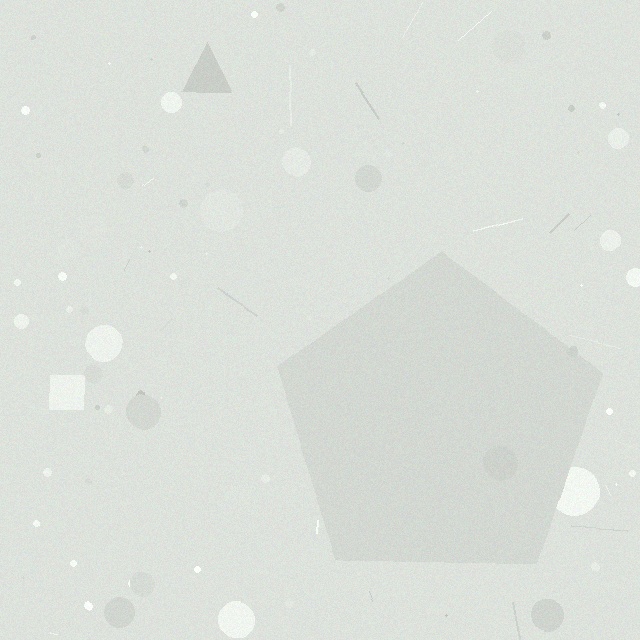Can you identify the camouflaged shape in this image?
The camouflaged shape is a pentagon.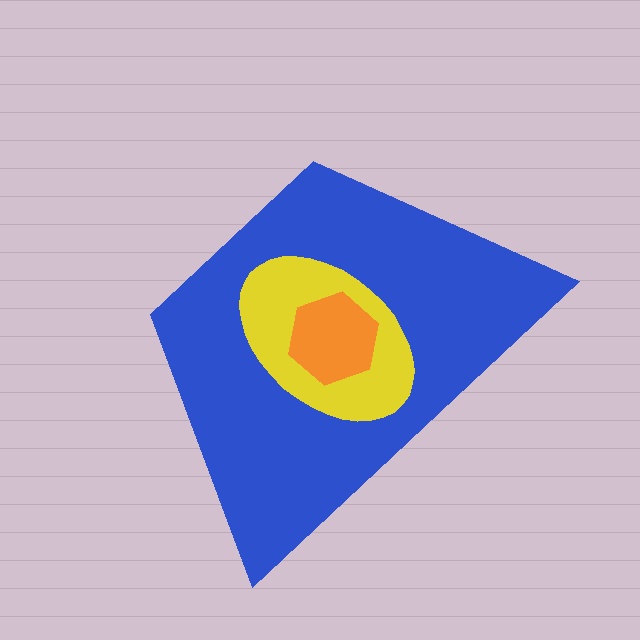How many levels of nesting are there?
3.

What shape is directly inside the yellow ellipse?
The orange hexagon.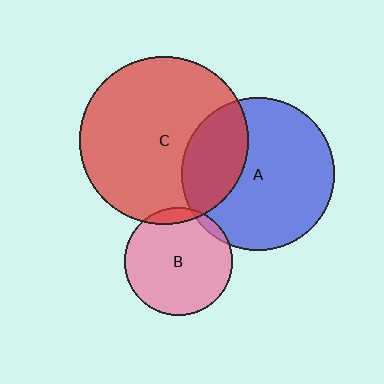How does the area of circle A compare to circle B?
Approximately 2.0 times.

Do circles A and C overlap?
Yes.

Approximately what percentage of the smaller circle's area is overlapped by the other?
Approximately 30%.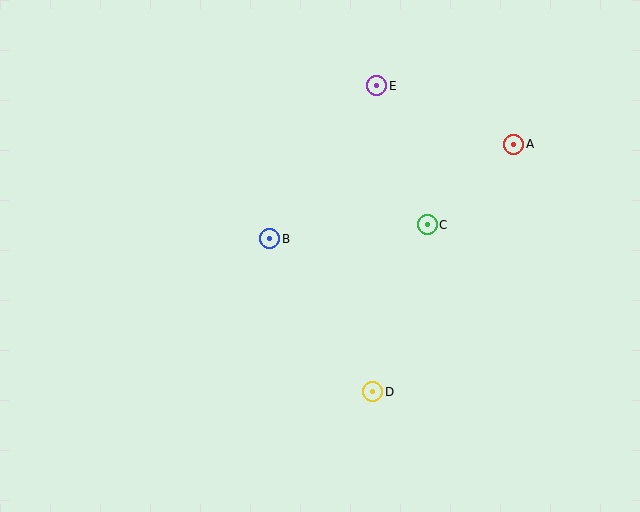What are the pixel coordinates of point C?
Point C is at (427, 225).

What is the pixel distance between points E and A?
The distance between E and A is 149 pixels.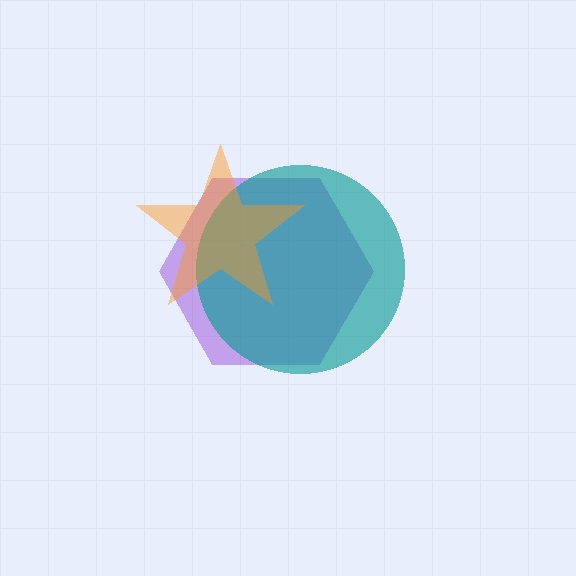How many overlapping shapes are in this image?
There are 3 overlapping shapes in the image.